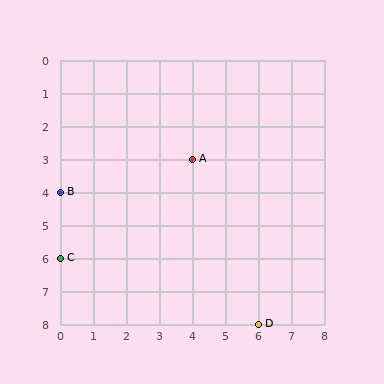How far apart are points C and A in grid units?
Points C and A are 4 columns and 3 rows apart (about 5.0 grid units diagonally).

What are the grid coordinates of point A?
Point A is at grid coordinates (4, 3).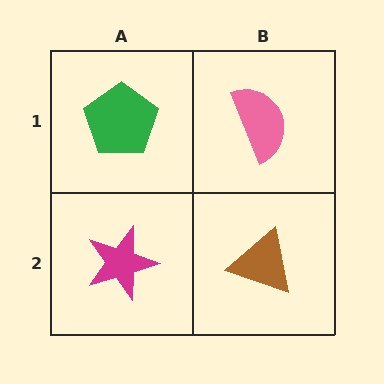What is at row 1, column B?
A pink semicircle.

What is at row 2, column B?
A brown triangle.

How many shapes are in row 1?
2 shapes.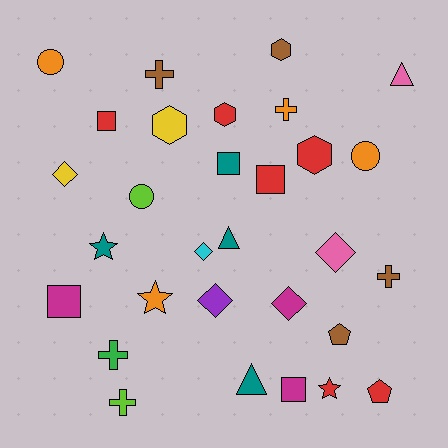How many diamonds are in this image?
There are 5 diamonds.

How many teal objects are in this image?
There are 4 teal objects.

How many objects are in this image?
There are 30 objects.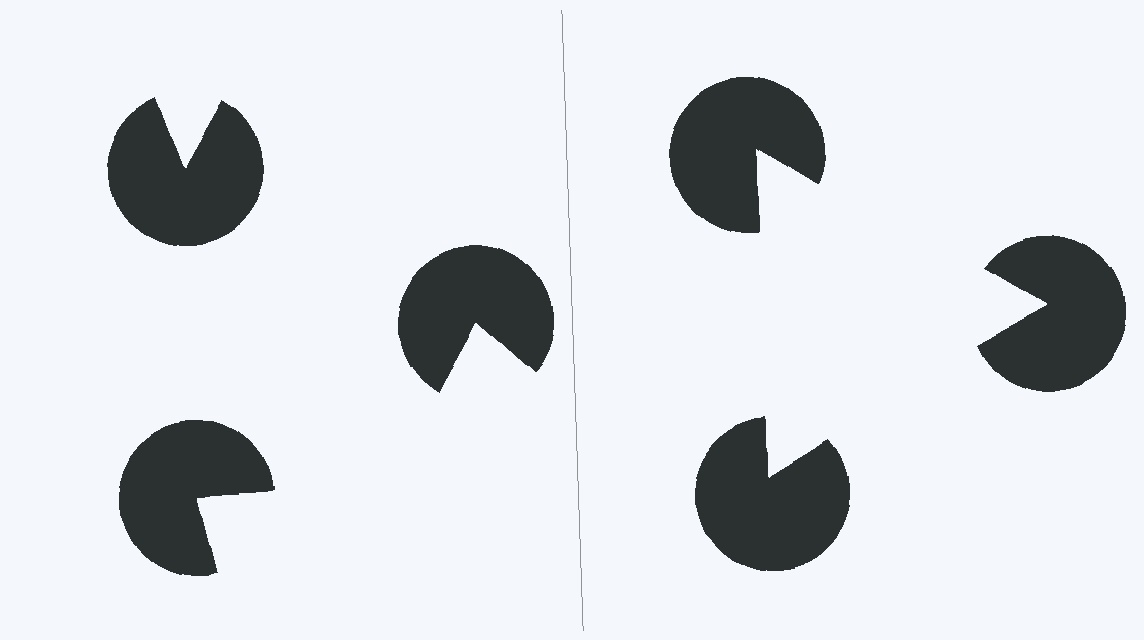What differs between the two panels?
The pac-man discs are positioned identically on both sides; only the wedge orientations differ. On the right they align to a triangle; on the left they are misaligned.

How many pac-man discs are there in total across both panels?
6 — 3 on each side.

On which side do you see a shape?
An illusory triangle appears on the right side. On the left side the wedge cuts are rotated, so no coherent shape forms.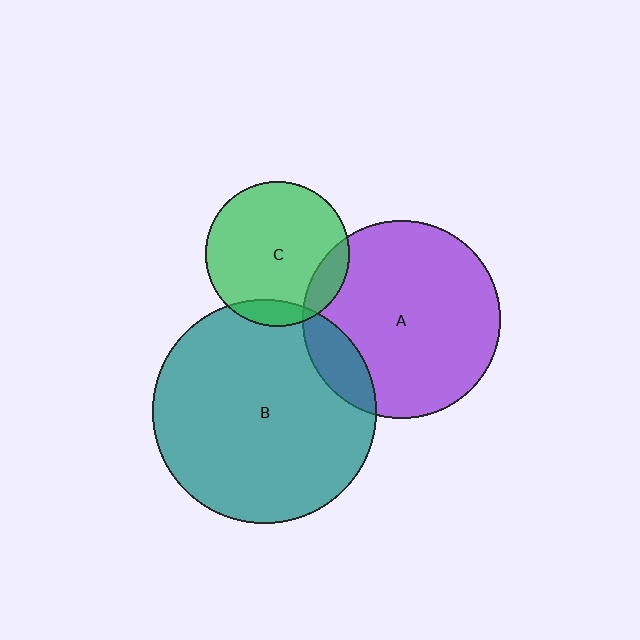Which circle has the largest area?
Circle B (teal).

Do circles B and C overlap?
Yes.